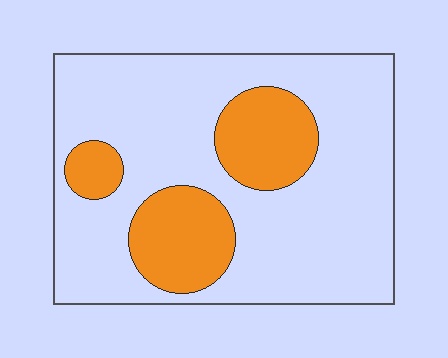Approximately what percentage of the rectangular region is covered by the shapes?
Approximately 25%.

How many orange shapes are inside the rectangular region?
3.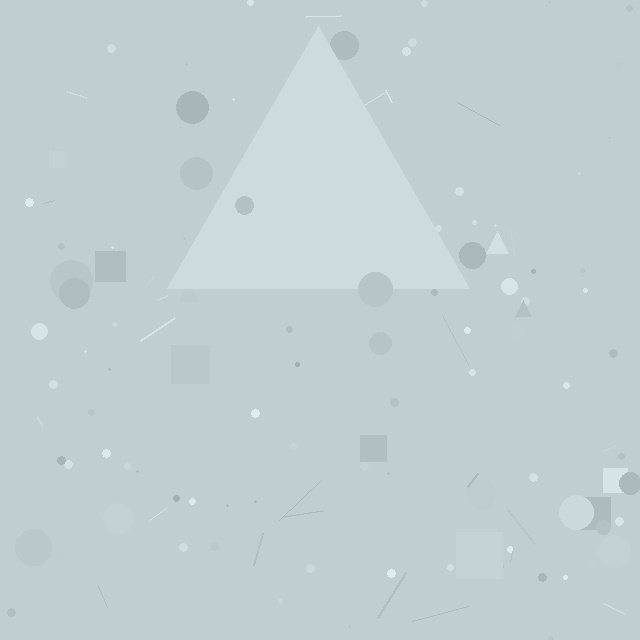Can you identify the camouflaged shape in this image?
The camouflaged shape is a triangle.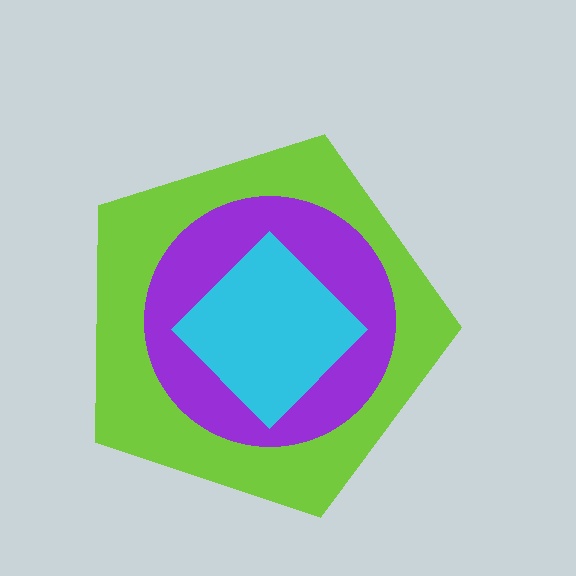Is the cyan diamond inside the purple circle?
Yes.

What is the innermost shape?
The cyan diamond.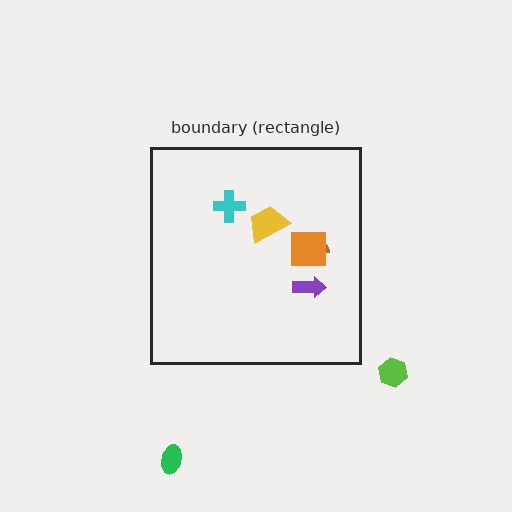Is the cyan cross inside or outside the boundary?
Inside.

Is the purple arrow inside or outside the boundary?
Inside.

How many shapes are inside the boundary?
5 inside, 2 outside.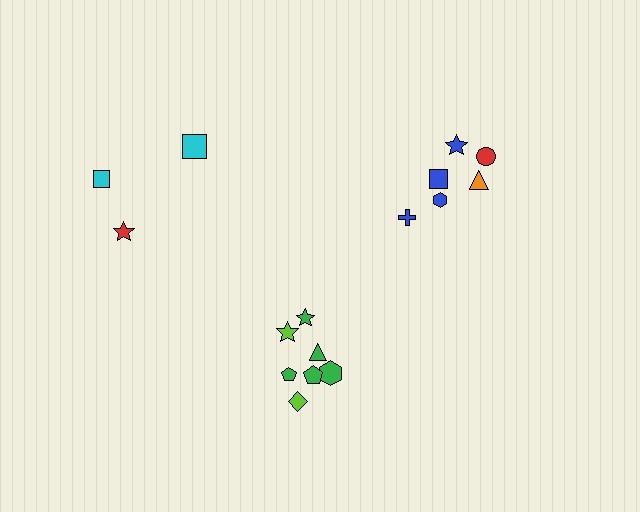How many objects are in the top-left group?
There are 3 objects.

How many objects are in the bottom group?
There are 7 objects.